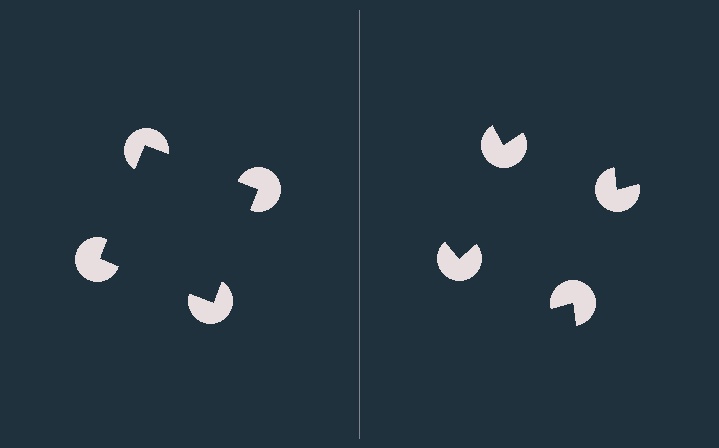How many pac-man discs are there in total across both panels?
8 — 4 on each side.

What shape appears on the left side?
An illusory square.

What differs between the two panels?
The pac-man discs are positioned identically on both sides; only the wedge orientations differ. On the left they align to a square; on the right they are misaligned.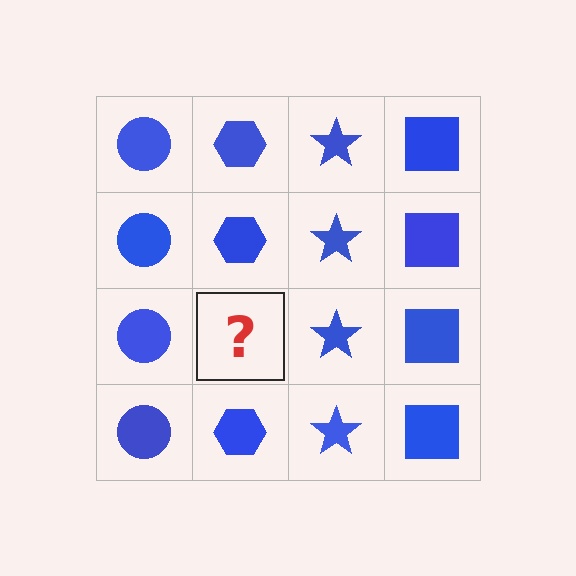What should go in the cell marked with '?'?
The missing cell should contain a blue hexagon.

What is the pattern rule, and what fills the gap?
The rule is that each column has a consistent shape. The gap should be filled with a blue hexagon.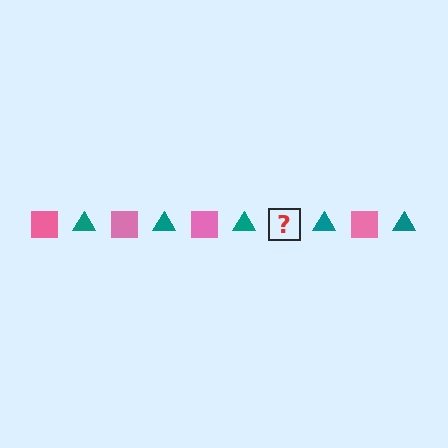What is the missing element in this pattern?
The missing element is a pink square.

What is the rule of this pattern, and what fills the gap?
The rule is that the pattern alternates between pink square and teal triangle. The gap should be filled with a pink square.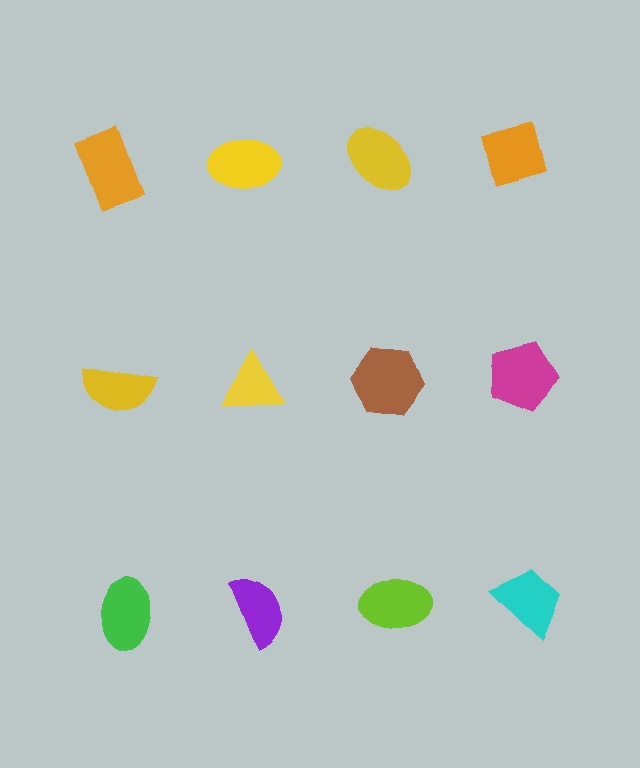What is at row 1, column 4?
An orange square.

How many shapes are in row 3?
4 shapes.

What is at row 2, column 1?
A yellow semicircle.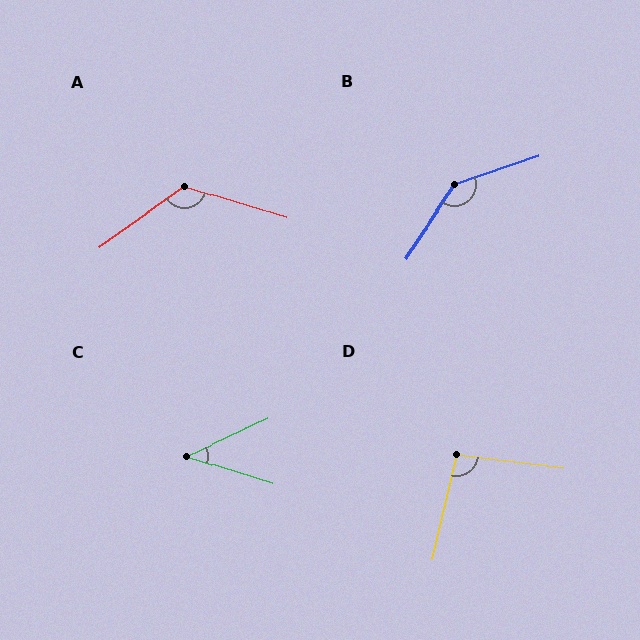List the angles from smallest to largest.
C (42°), D (96°), A (128°), B (143°).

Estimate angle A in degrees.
Approximately 128 degrees.